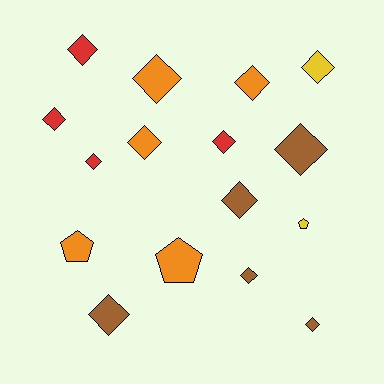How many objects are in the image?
There are 16 objects.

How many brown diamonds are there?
There are 5 brown diamonds.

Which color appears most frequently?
Brown, with 5 objects.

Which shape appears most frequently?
Diamond, with 13 objects.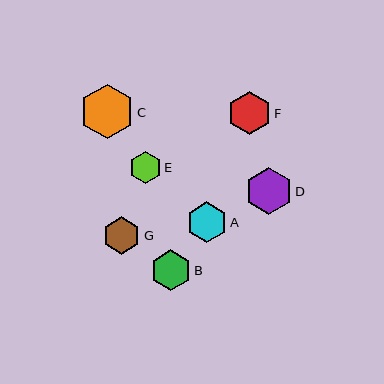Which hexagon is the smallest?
Hexagon E is the smallest with a size of approximately 32 pixels.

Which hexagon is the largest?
Hexagon C is the largest with a size of approximately 55 pixels.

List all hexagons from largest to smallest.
From largest to smallest: C, D, F, A, B, G, E.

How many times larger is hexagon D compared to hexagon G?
Hexagon D is approximately 1.3 times the size of hexagon G.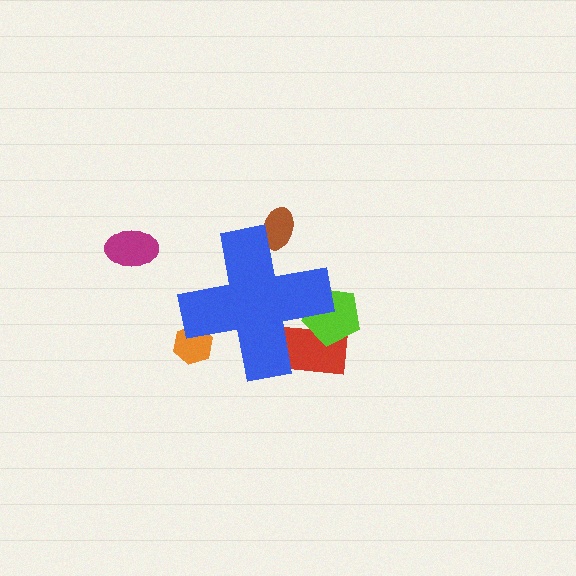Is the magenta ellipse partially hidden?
No, the magenta ellipse is fully visible.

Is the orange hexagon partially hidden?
Yes, the orange hexagon is partially hidden behind the blue cross.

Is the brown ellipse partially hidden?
Yes, the brown ellipse is partially hidden behind the blue cross.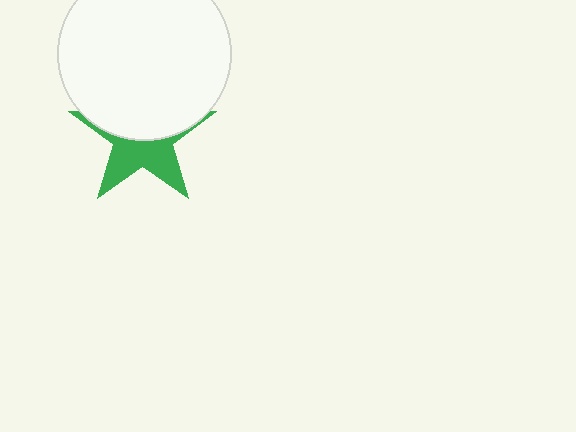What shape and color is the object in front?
The object in front is a white circle.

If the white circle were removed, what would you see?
You would see the complete green star.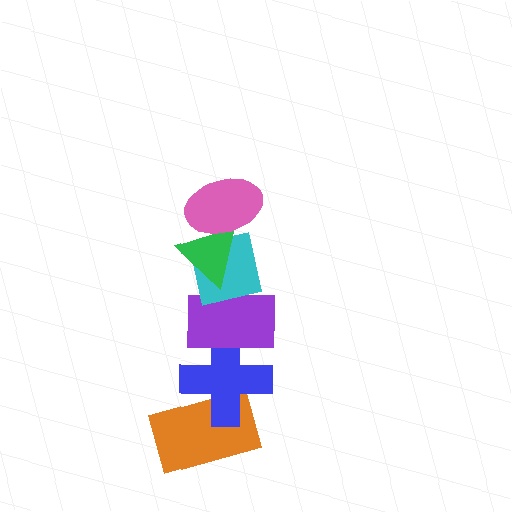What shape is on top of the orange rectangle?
The blue cross is on top of the orange rectangle.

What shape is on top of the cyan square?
The green triangle is on top of the cyan square.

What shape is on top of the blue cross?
The purple rectangle is on top of the blue cross.